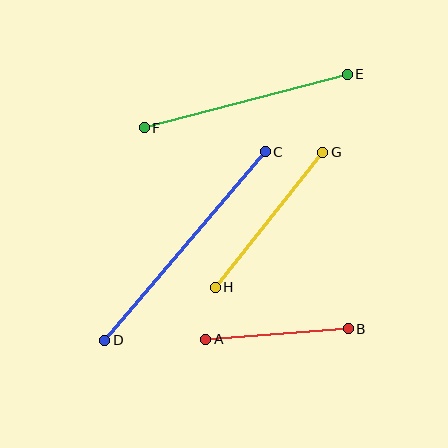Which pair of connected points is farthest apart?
Points C and D are farthest apart.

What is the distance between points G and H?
The distance is approximately 173 pixels.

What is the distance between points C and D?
The distance is approximately 248 pixels.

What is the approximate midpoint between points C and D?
The midpoint is at approximately (185, 246) pixels.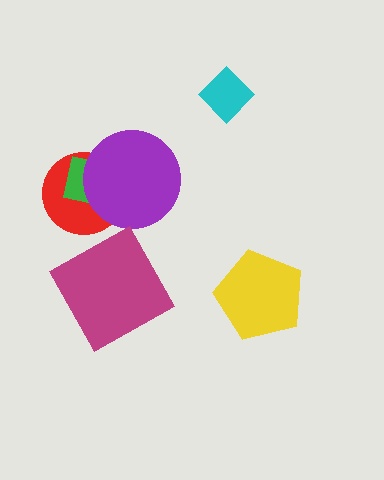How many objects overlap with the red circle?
2 objects overlap with the red circle.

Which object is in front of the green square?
The purple circle is in front of the green square.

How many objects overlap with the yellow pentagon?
0 objects overlap with the yellow pentagon.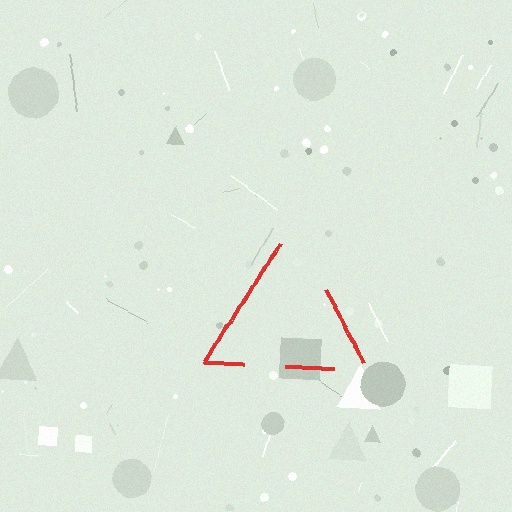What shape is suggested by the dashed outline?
The dashed outline suggests a triangle.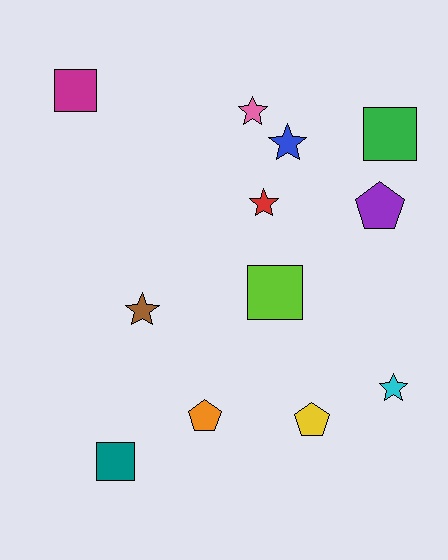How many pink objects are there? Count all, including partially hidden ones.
There is 1 pink object.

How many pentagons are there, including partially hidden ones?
There are 3 pentagons.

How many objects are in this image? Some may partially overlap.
There are 12 objects.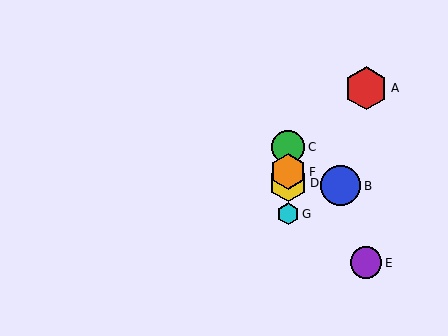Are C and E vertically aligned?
No, C is at x≈288 and E is at x≈366.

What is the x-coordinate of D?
Object D is at x≈288.